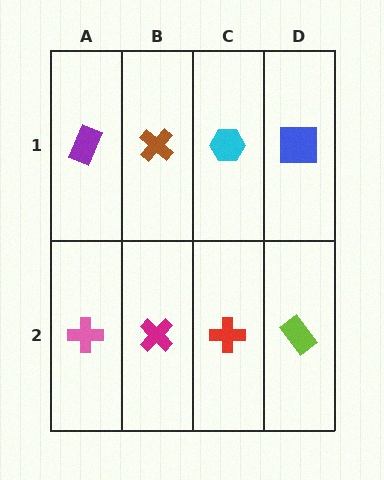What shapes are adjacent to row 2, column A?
A purple rectangle (row 1, column A), a magenta cross (row 2, column B).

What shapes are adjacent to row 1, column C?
A red cross (row 2, column C), a brown cross (row 1, column B), a blue square (row 1, column D).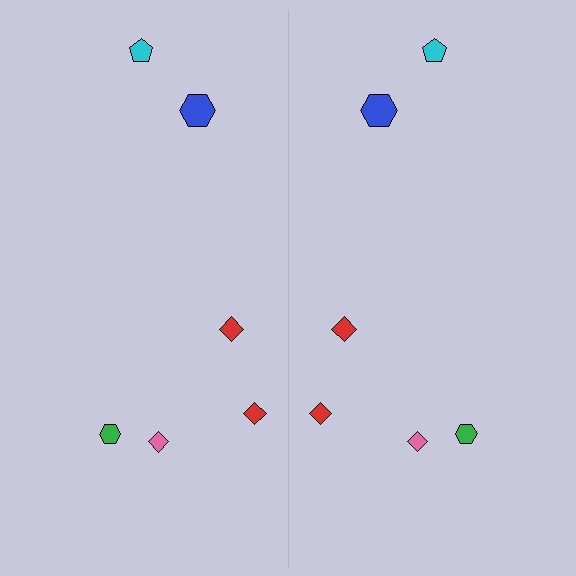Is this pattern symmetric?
Yes, this pattern has bilateral (reflection) symmetry.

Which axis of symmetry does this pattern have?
The pattern has a vertical axis of symmetry running through the center of the image.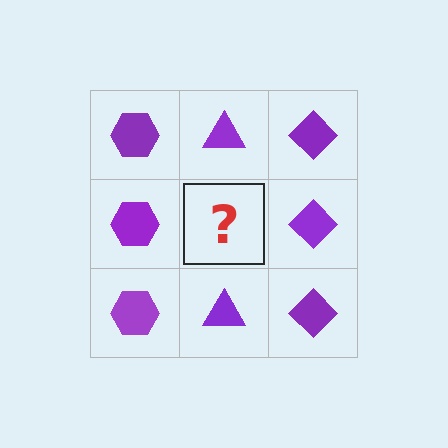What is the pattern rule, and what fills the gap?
The rule is that each column has a consistent shape. The gap should be filled with a purple triangle.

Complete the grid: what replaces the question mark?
The question mark should be replaced with a purple triangle.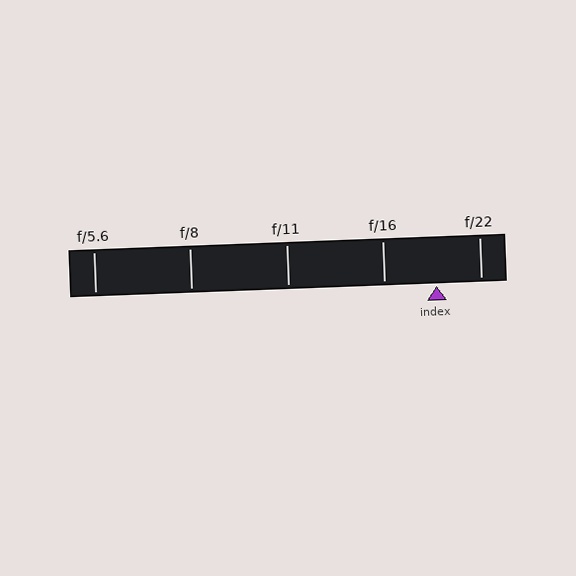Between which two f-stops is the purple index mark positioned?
The index mark is between f/16 and f/22.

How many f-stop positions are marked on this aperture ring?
There are 5 f-stop positions marked.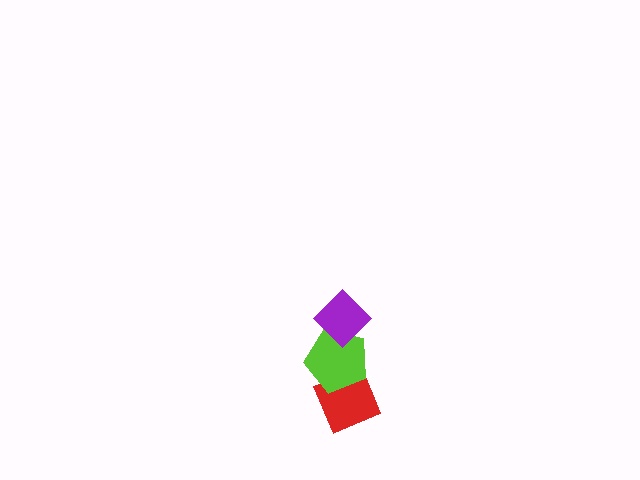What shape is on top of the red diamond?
The lime pentagon is on top of the red diamond.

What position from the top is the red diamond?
The red diamond is 3rd from the top.